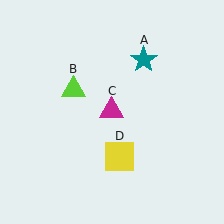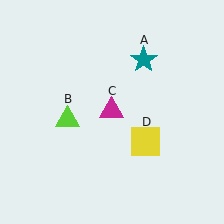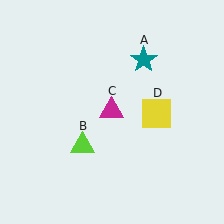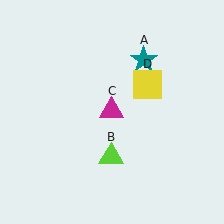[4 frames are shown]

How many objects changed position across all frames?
2 objects changed position: lime triangle (object B), yellow square (object D).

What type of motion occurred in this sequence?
The lime triangle (object B), yellow square (object D) rotated counterclockwise around the center of the scene.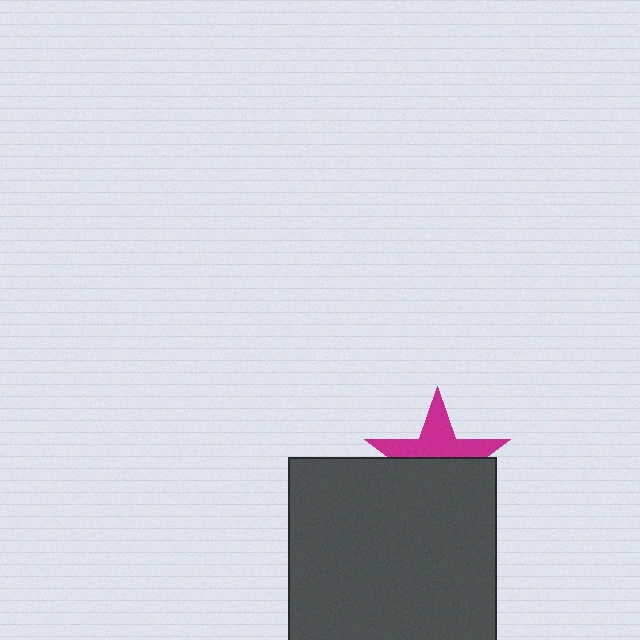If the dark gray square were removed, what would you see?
You would see the complete magenta star.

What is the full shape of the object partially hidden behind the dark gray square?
The partially hidden object is a magenta star.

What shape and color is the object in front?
The object in front is a dark gray square.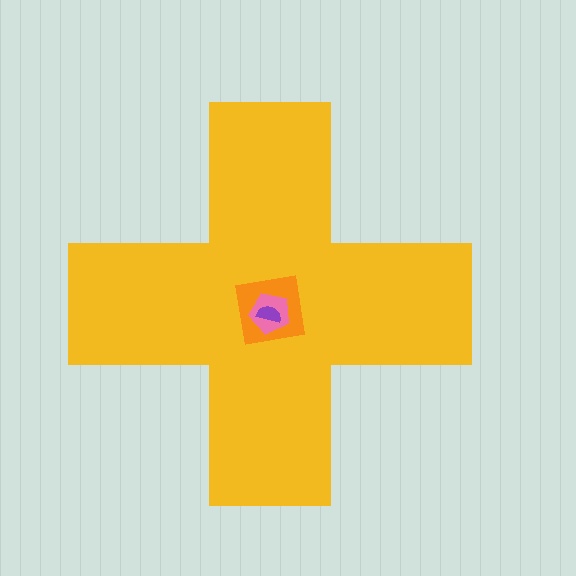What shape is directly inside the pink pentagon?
The purple semicircle.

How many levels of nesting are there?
4.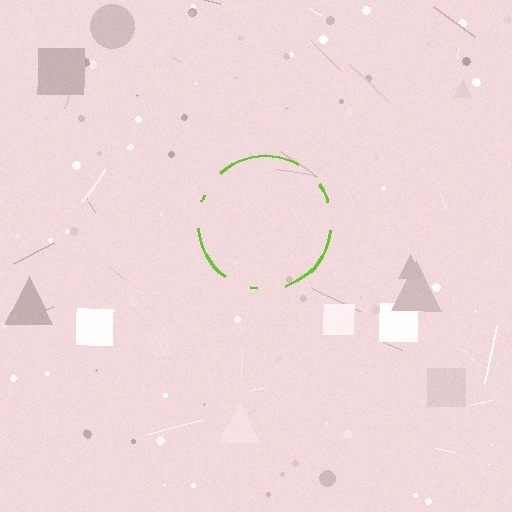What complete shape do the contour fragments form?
The contour fragments form a circle.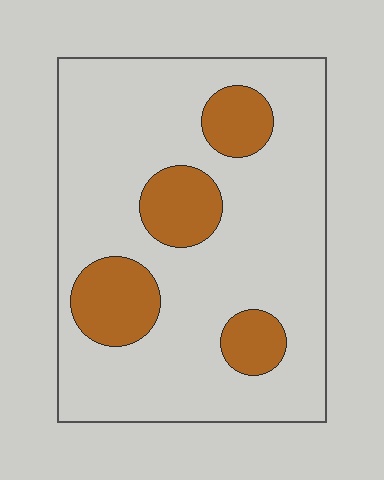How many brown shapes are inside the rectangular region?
4.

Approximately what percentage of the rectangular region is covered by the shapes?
Approximately 20%.